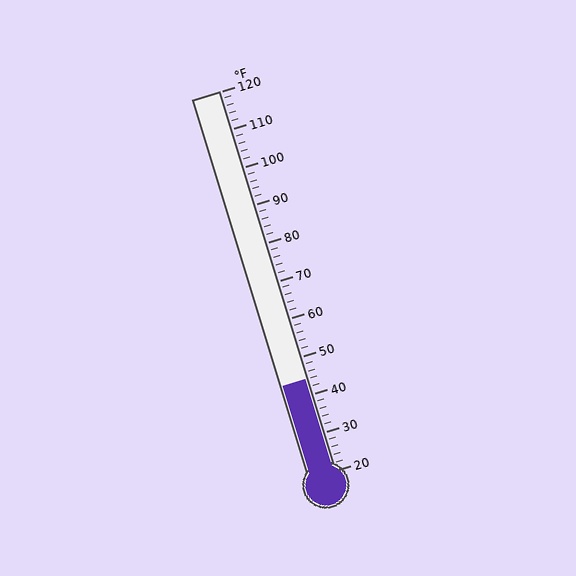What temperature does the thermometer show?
The thermometer shows approximately 44°F.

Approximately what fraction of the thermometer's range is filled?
The thermometer is filled to approximately 25% of its range.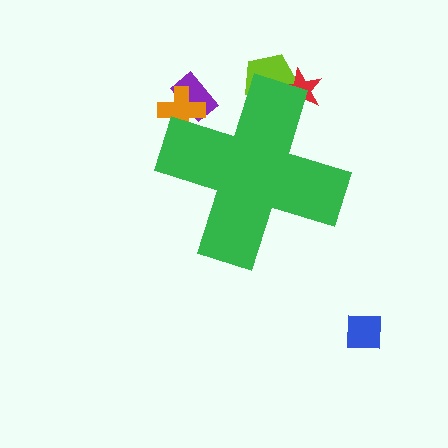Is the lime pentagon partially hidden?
Yes, the lime pentagon is partially hidden behind the green cross.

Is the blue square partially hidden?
No, the blue square is fully visible.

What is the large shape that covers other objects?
A green cross.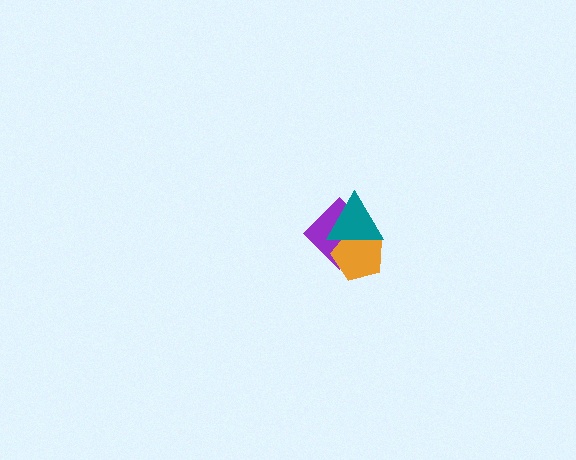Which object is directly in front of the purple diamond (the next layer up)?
The orange pentagon is directly in front of the purple diamond.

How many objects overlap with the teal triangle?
2 objects overlap with the teal triangle.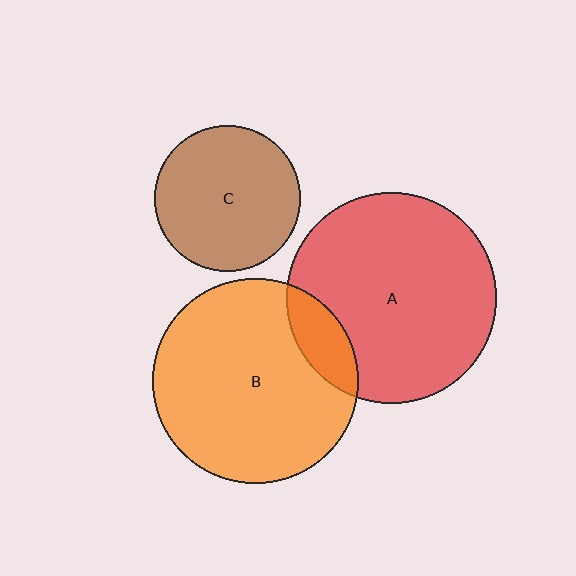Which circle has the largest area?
Circle A (red).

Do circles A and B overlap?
Yes.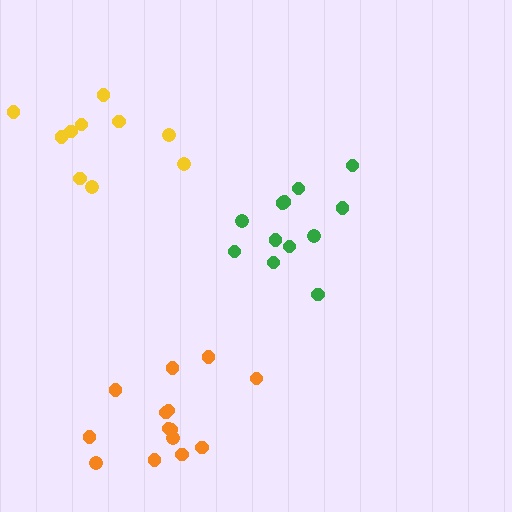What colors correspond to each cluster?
The clusters are colored: green, orange, yellow.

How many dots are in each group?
Group 1: 12 dots, Group 2: 14 dots, Group 3: 10 dots (36 total).